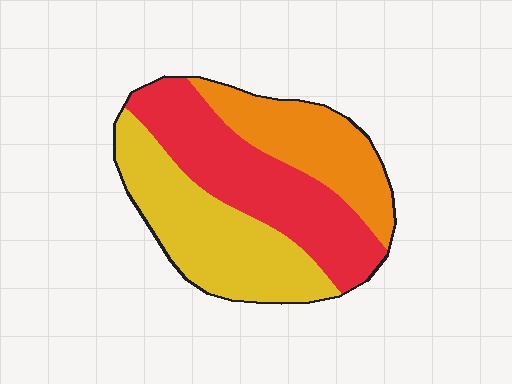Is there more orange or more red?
Red.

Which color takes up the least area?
Orange, at roughly 25%.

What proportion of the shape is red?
Red takes up about three eighths (3/8) of the shape.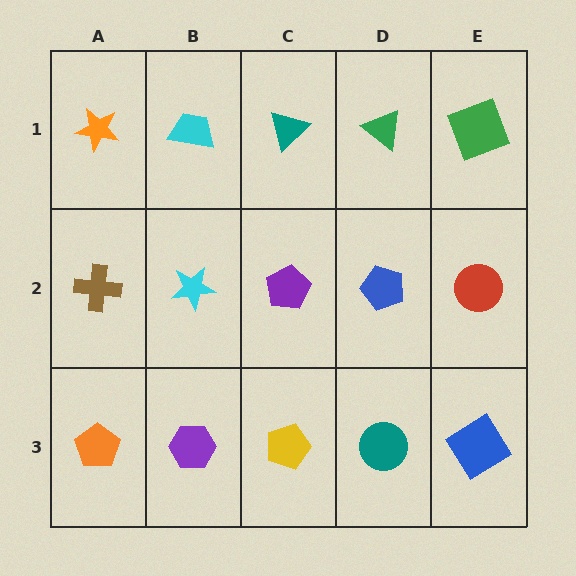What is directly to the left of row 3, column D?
A yellow pentagon.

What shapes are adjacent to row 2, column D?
A green triangle (row 1, column D), a teal circle (row 3, column D), a purple pentagon (row 2, column C), a red circle (row 2, column E).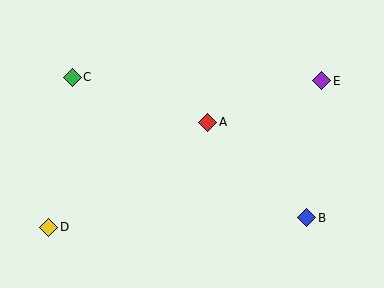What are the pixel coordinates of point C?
Point C is at (72, 77).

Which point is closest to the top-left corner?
Point C is closest to the top-left corner.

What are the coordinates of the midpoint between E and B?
The midpoint between E and B is at (314, 149).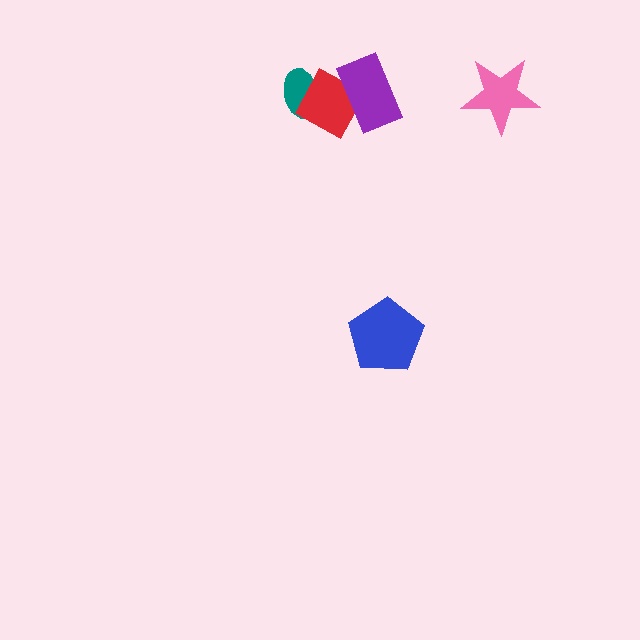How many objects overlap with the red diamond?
2 objects overlap with the red diamond.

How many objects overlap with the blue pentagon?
0 objects overlap with the blue pentagon.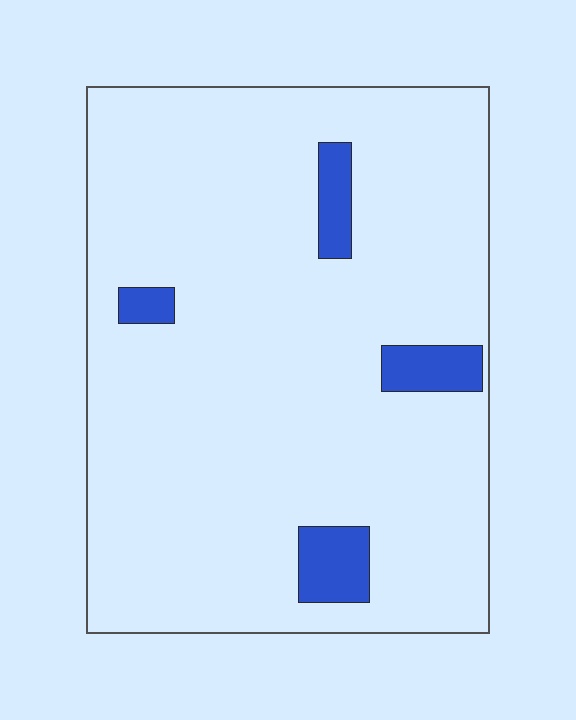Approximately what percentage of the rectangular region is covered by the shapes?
Approximately 5%.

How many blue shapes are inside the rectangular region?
4.